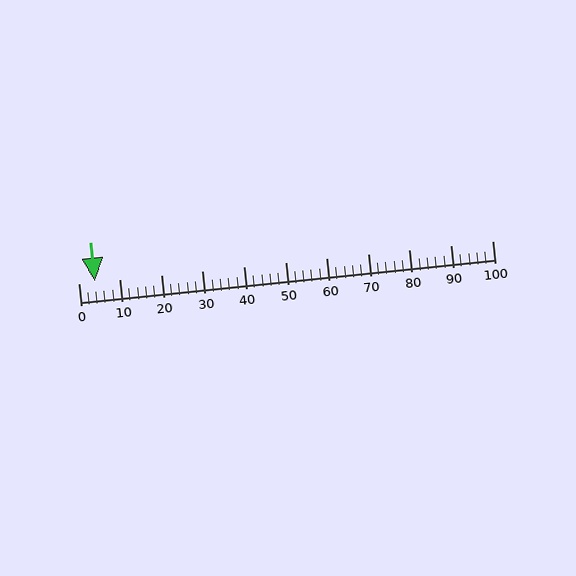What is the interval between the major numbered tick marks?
The major tick marks are spaced 10 units apart.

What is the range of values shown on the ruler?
The ruler shows values from 0 to 100.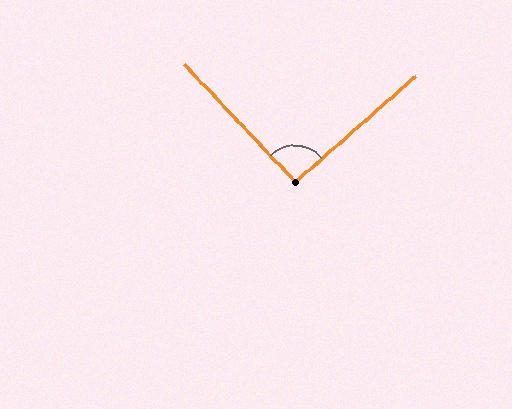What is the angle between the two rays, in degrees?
Approximately 92 degrees.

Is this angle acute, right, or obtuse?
It is approximately a right angle.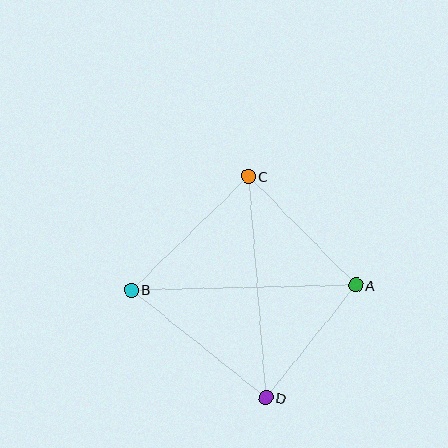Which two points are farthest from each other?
Points A and B are farthest from each other.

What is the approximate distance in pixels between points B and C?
The distance between B and C is approximately 163 pixels.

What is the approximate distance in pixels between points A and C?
The distance between A and C is approximately 152 pixels.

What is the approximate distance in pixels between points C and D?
The distance between C and D is approximately 222 pixels.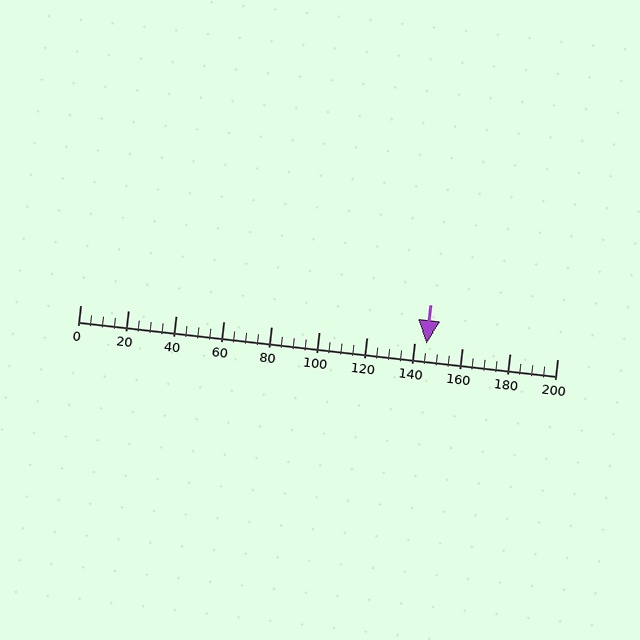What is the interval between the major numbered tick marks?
The major tick marks are spaced 20 units apart.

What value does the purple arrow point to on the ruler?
The purple arrow points to approximately 145.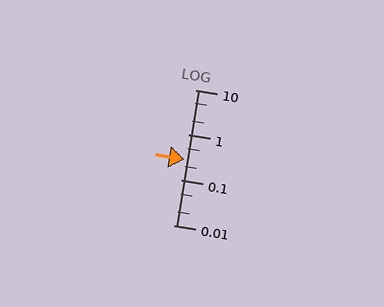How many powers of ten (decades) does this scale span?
The scale spans 3 decades, from 0.01 to 10.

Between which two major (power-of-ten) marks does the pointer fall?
The pointer is between 0.1 and 1.